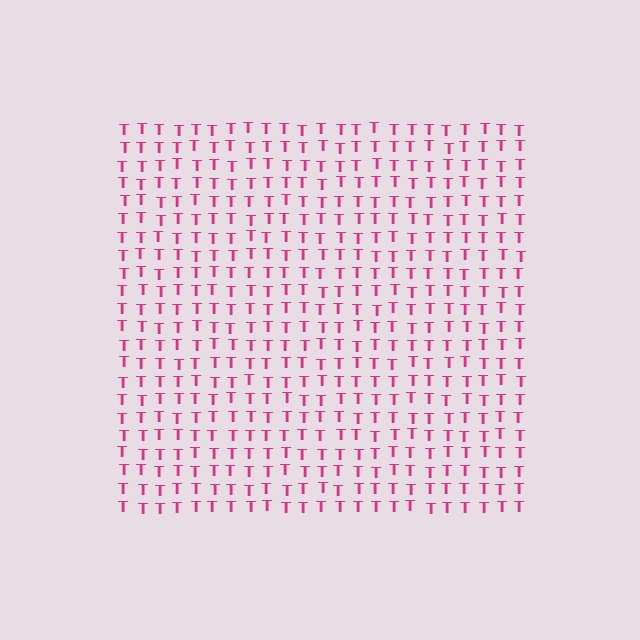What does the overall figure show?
The overall figure shows a square.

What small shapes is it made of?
It is made of small letter T's.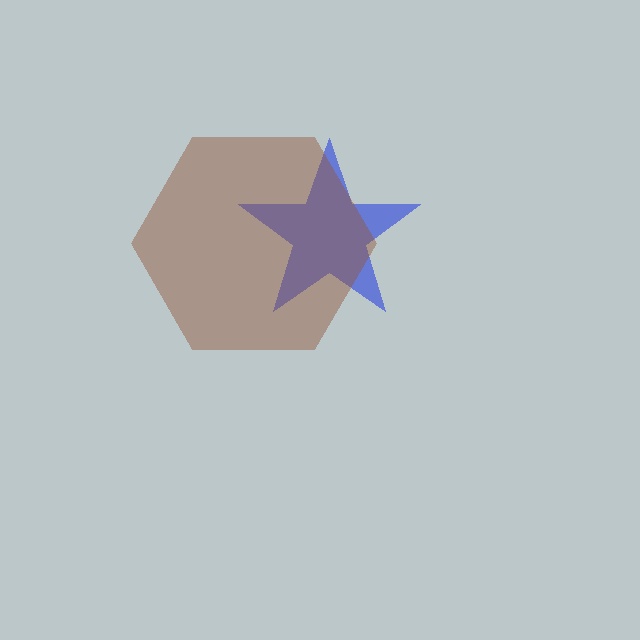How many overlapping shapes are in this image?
There are 2 overlapping shapes in the image.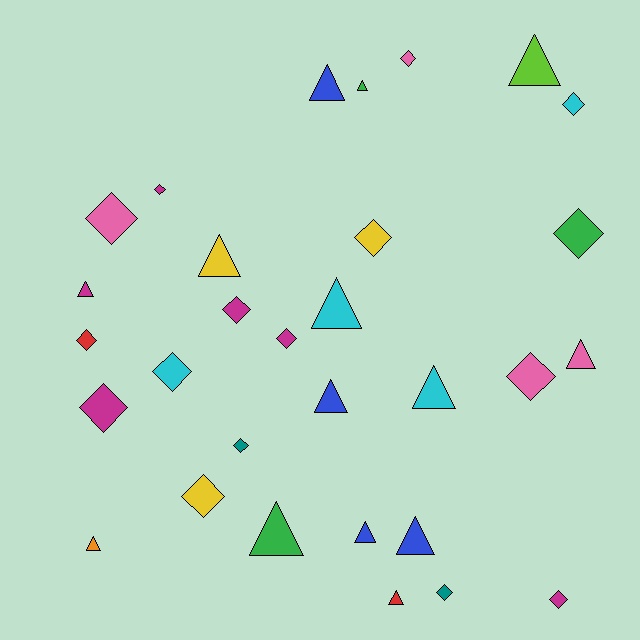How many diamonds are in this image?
There are 16 diamonds.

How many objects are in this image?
There are 30 objects.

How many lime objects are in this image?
There is 1 lime object.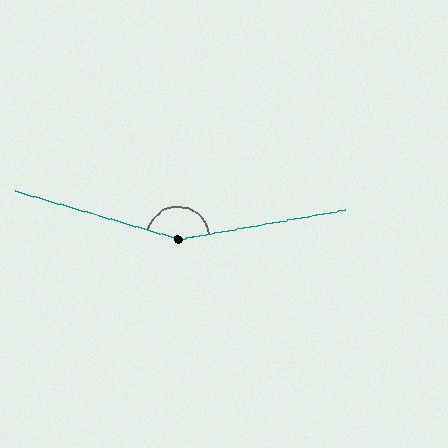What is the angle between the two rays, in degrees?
Approximately 154 degrees.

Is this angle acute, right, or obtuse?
It is obtuse.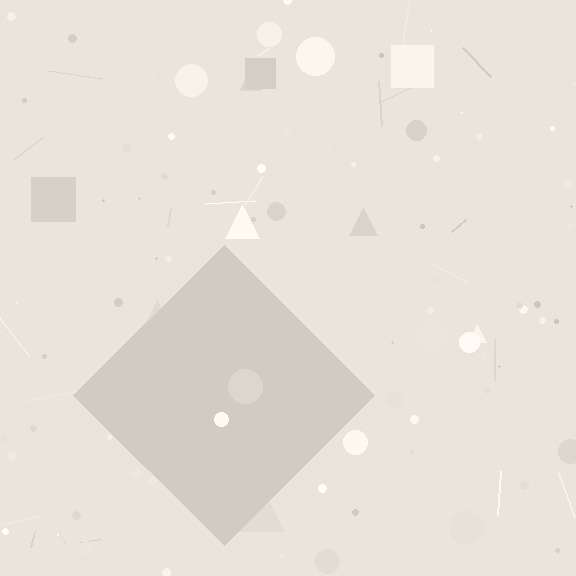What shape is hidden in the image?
A diamond is hidden in the image.